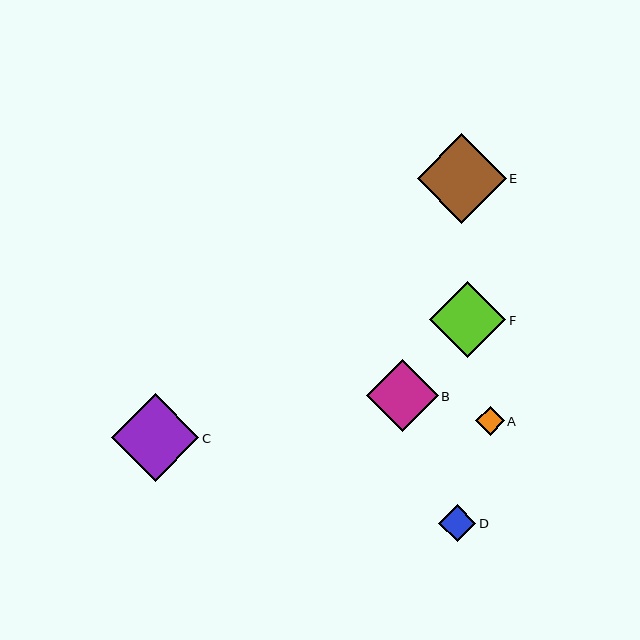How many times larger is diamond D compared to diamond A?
Diamond D is approximately 1.3 times the size of diamond A.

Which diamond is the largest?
Diamond E is the largest with a size of approximately 89 pixels.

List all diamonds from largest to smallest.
From largest to smallest: E, C, F, B, D, A.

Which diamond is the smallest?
Diamond A is the smallest with a size of approximately 29 pixels.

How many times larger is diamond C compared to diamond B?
Diamond C is approximately 1.2 times the size of diamond B.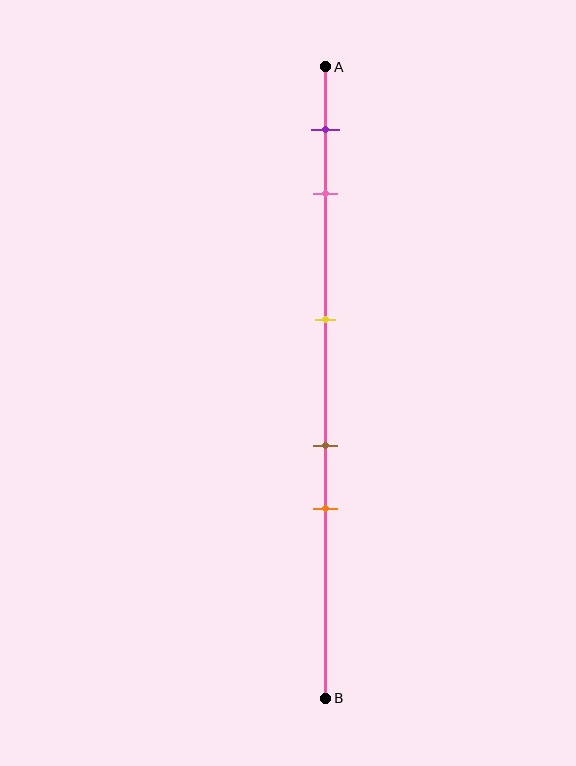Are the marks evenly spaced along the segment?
No, the marks are not evenly spaced.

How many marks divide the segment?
There are 5 marks dividing the segment.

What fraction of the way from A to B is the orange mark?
The orange mark is approximately 70% (0.7) of the way from A to B.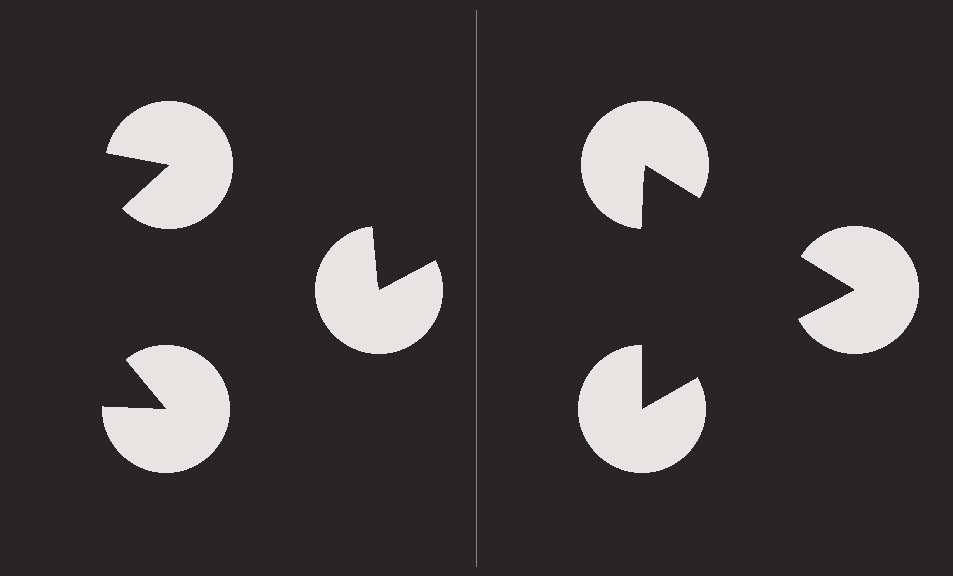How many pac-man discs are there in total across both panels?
6 — 3 on each side.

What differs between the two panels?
The pac-man discs are positioned identically on both sides; only the wedge orientations differ. On the right they align to a triangle; on the left they are misaligned.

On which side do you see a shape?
An illusory triangle appears on the right side. On the left side the wedge cuts are rotated, so no coherent shape forms.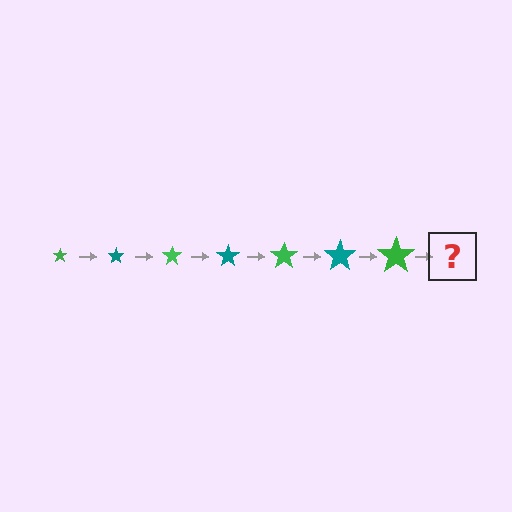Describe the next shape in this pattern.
It should be a teal star, larger than the previous one.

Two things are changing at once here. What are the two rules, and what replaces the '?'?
The two rules are that the star grows larger each step and the color cycles through green and teal. The '?' should be a teal star, larger than the previous one.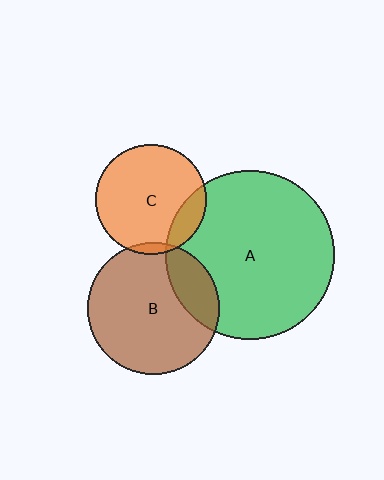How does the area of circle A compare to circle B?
Approximately 1.6 times.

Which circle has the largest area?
Circle A (green).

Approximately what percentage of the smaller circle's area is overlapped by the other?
Approximately 15%.